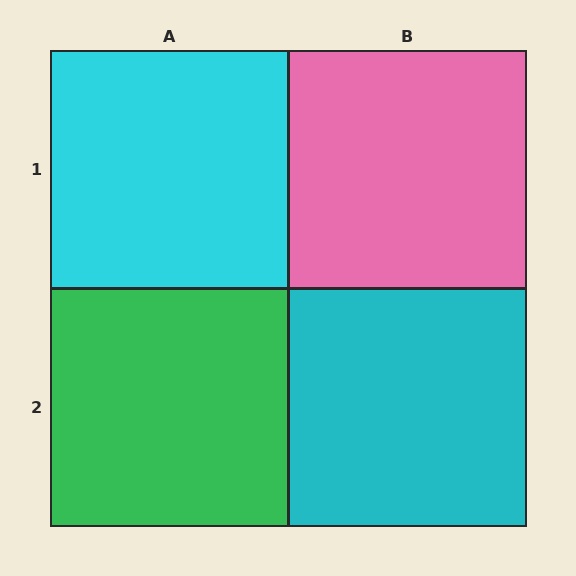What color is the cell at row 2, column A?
Green.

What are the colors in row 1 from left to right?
Cyan, pink.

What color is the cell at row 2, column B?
Cyan.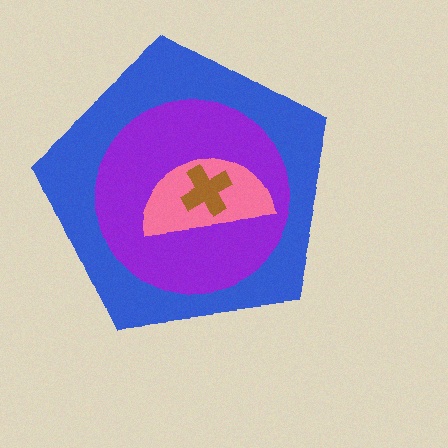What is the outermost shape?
The blue pentagon.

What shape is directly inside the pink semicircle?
The brown cross.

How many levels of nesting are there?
4.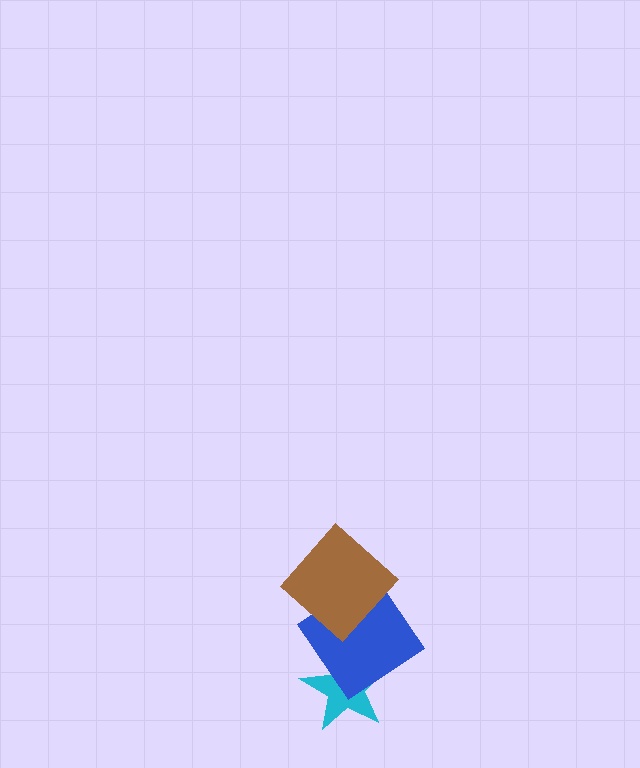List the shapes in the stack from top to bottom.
From top to bottom: the brown diamond, the blue diamond, the cyan star.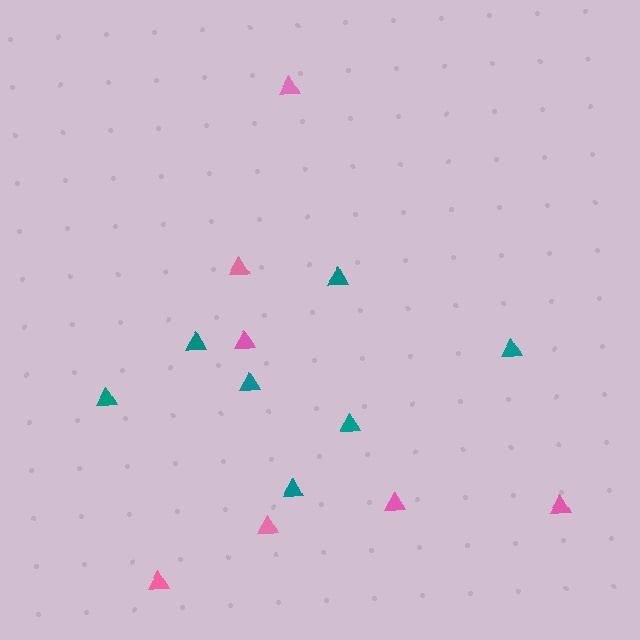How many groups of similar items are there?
There are 2 groups: one group of pink triangles (7) and one group of teal triangles (7).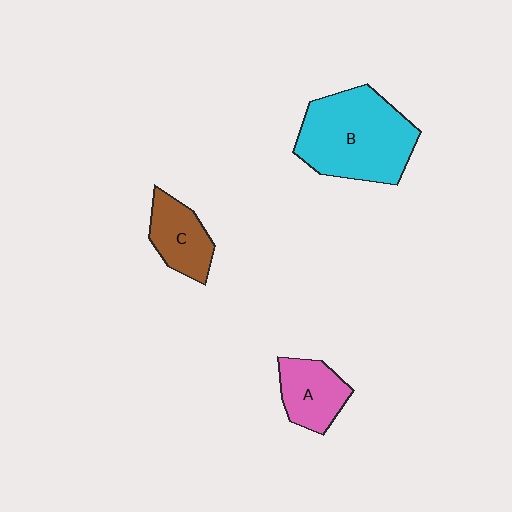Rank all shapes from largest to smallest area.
From largest to smallest: B (cyan), A (pink), C (brown).